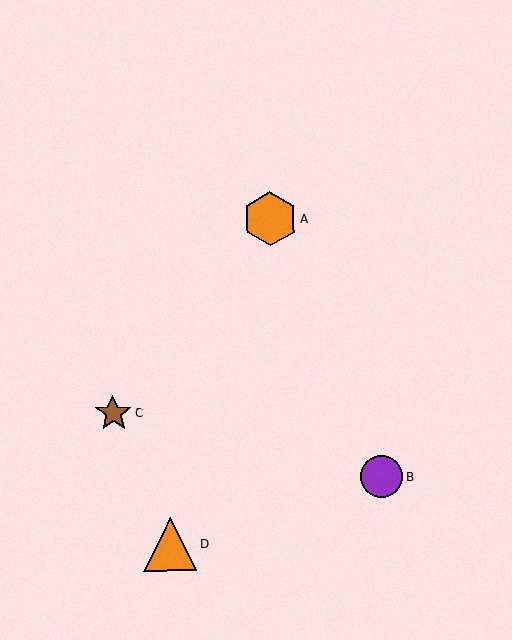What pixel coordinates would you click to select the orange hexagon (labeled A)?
Click at (270, 219) to select the orange hexagon A.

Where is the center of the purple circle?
The center of the purple circle is at (382, 477).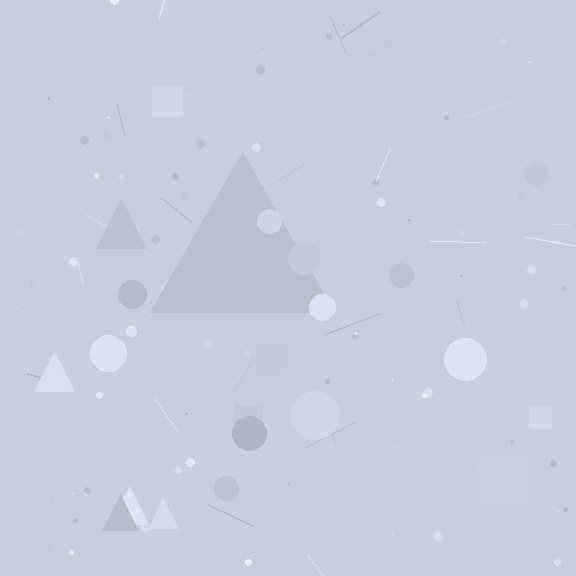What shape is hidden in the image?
A triangle is hidden in the image.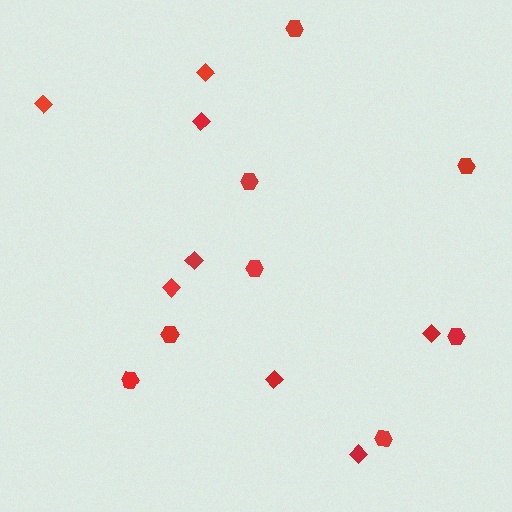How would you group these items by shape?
There are 2 groups: one group of hexagons (8) and one group of diamonds (8).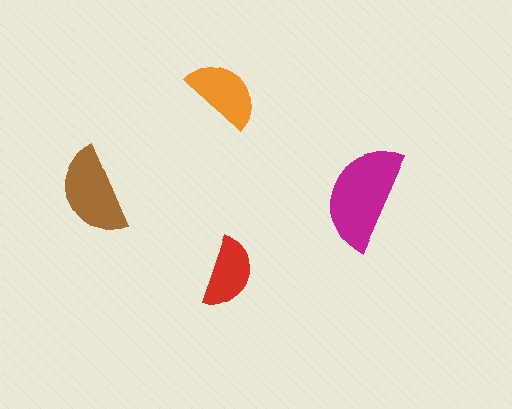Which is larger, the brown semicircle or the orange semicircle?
The brown one.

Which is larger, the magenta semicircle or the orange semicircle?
The magenta one.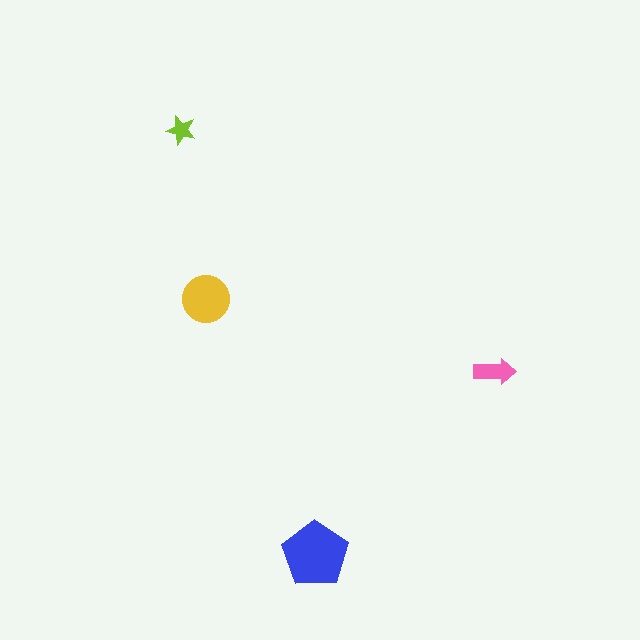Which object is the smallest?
The lime star.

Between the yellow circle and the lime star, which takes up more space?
The yellow circle.